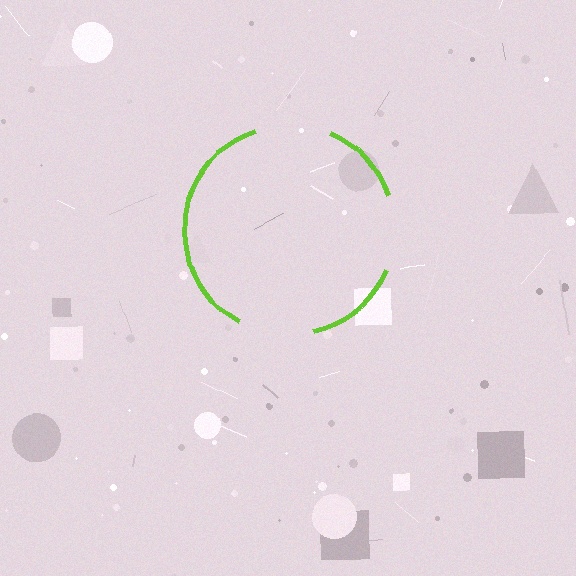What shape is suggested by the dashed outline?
The dashed outline suggests a circle.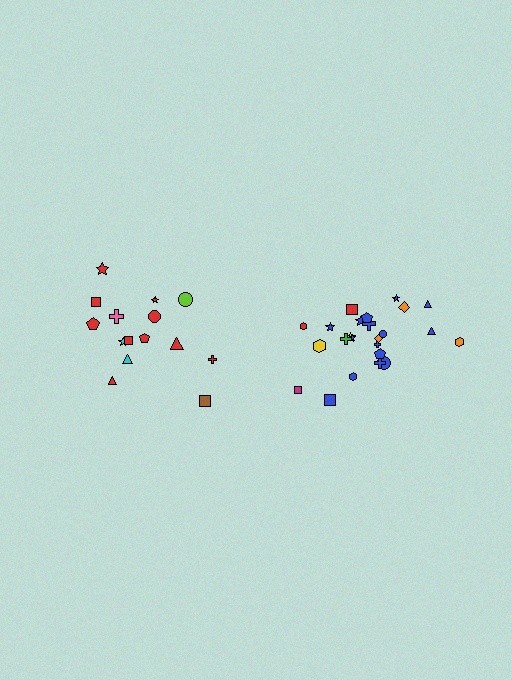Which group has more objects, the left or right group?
The right group.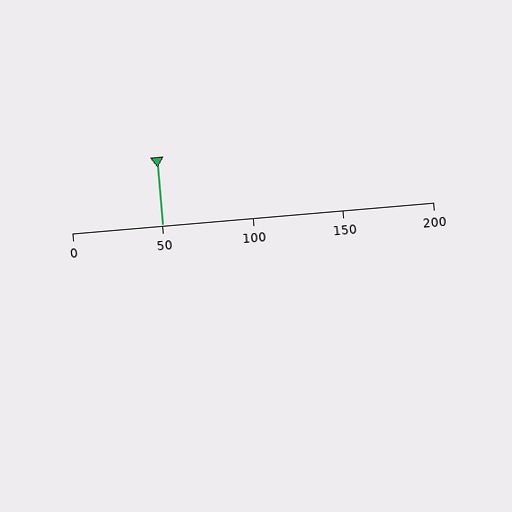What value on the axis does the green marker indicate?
The marker indicates approximately 50.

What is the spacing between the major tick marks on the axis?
The major ticks are spaced 50 apart.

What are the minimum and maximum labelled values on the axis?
The axis runs from 0 to 200.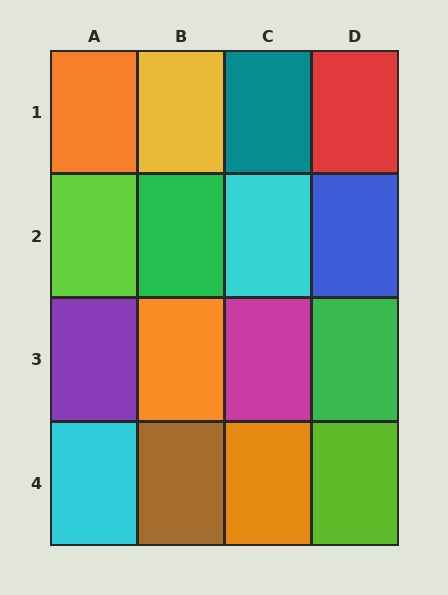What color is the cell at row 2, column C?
Cyan.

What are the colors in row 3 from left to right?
Purple, orange, magenta, green.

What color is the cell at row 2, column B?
Green.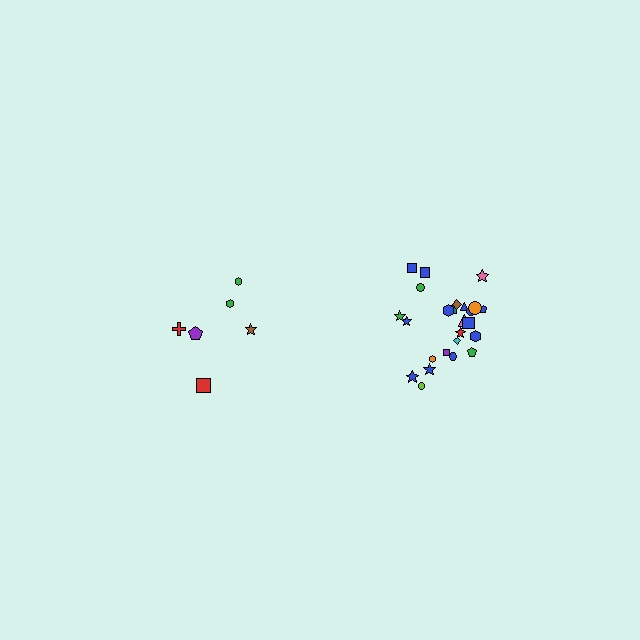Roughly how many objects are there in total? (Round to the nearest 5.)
Roughly 30 objects in total.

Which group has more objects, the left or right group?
The right group.